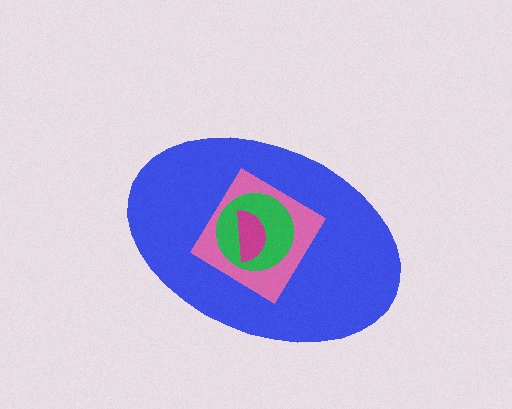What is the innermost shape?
The magenta semicircle.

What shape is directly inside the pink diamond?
The green circle.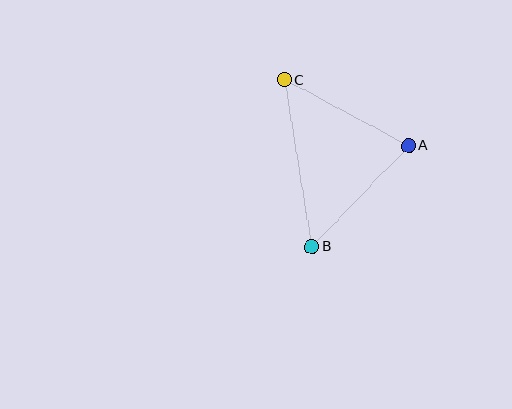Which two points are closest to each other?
Points A and B are closest to each other.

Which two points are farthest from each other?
Points B and C are farthest from each other.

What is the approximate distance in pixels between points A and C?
The distance between A and C is approximately 140 pixels.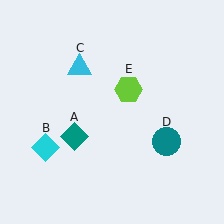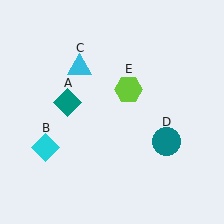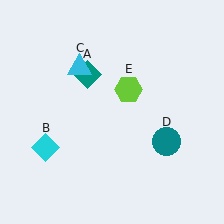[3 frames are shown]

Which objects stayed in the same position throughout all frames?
Cyan diamond (object B) and cyan triangle (object C) and teal circle (object D) and lime hexagon (object E) remained stationary.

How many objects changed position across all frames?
1 object changed position: teal diamond (object A).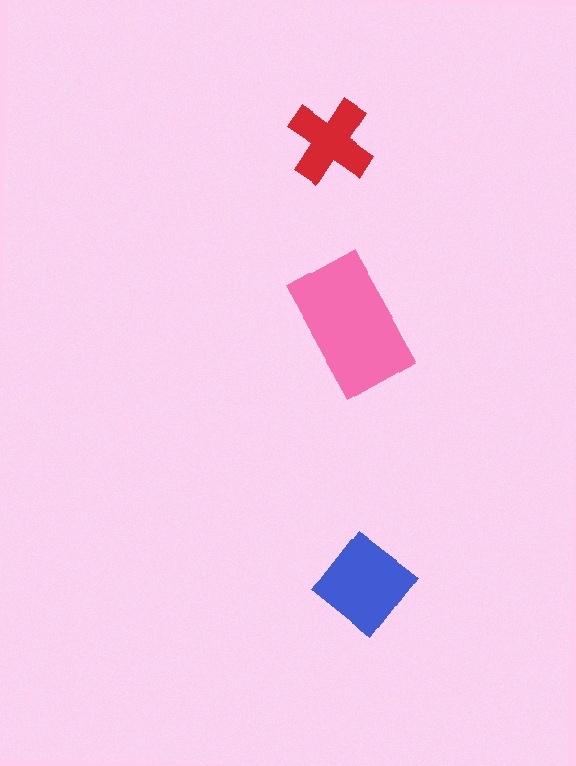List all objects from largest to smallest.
The pink rectangle, the blue diamond, the red cross.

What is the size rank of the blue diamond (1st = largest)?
2nd.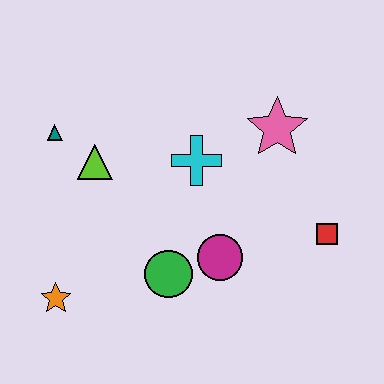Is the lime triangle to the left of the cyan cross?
Yes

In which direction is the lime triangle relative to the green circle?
The lime triangle is above the green circle.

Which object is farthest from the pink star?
The orange star is farthest from the pink star.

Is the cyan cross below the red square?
No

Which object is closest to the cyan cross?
The pink star is closest to the cyan cross.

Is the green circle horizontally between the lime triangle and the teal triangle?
No